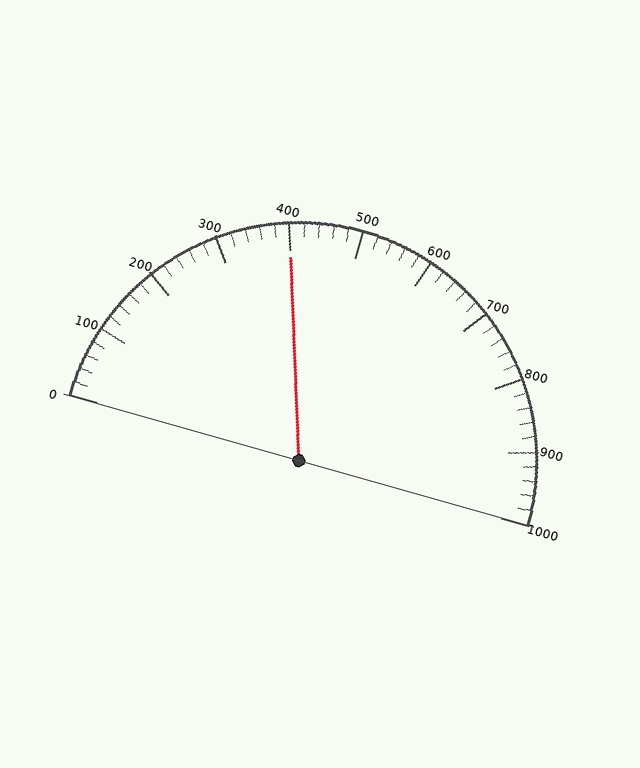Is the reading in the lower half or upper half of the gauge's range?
The reading is in the lower half of the range (0 to 1000).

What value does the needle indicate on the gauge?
The needle indicates approximately 400.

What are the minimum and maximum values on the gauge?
The gauge ranges from 0 to 1000.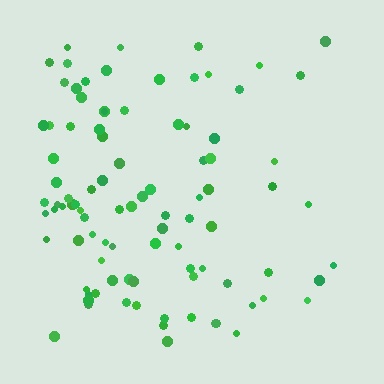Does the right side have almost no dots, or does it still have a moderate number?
Still a moderate number, just noticeably fewer than the left.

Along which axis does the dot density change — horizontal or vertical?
Horizontal.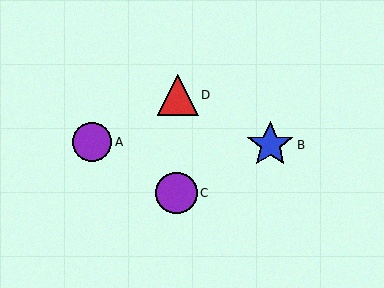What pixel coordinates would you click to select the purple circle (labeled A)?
Click at (92, 142) to select the purple circle A.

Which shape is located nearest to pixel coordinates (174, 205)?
The purple circle (labeled C) at (176, 193) is nearest to that location.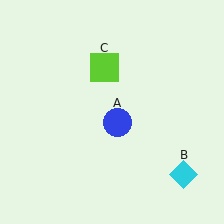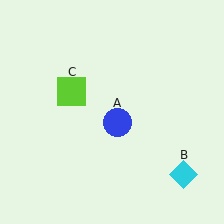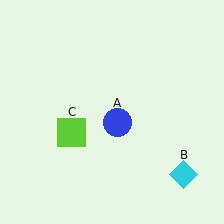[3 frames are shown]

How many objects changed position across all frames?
1 object changed position: lime square (object C).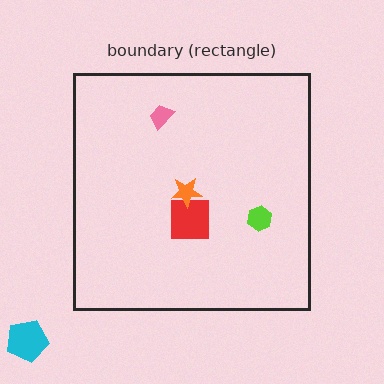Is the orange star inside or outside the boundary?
Inside.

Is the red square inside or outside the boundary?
Inside.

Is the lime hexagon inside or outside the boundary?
Inside.